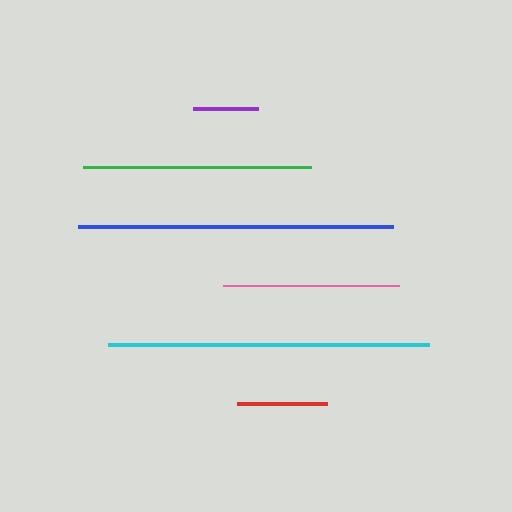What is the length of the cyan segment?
The cyan segment is approximately 321 pixels long.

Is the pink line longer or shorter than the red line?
The pink line is longer than the red line.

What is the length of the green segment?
The green segment is approximately 227 pixels long.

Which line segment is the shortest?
The purple line is the shortest at approximately 65 pixels.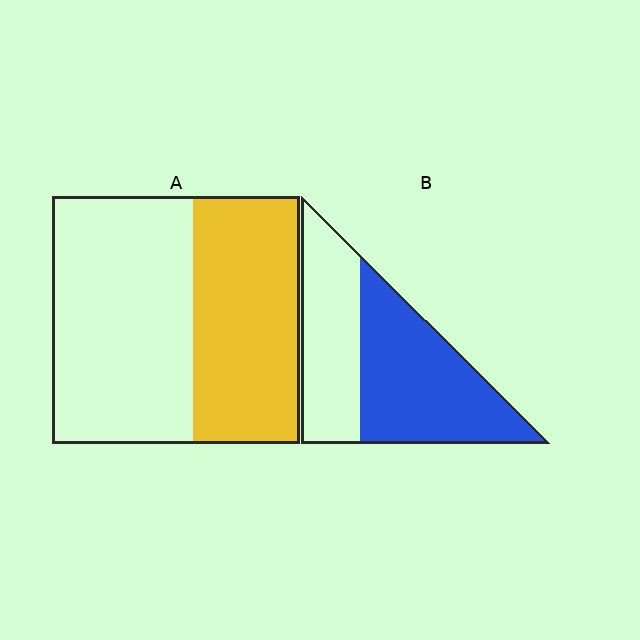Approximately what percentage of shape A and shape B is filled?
A is approximately 45% and B is approximately 60%.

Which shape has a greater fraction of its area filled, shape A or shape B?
Shape B.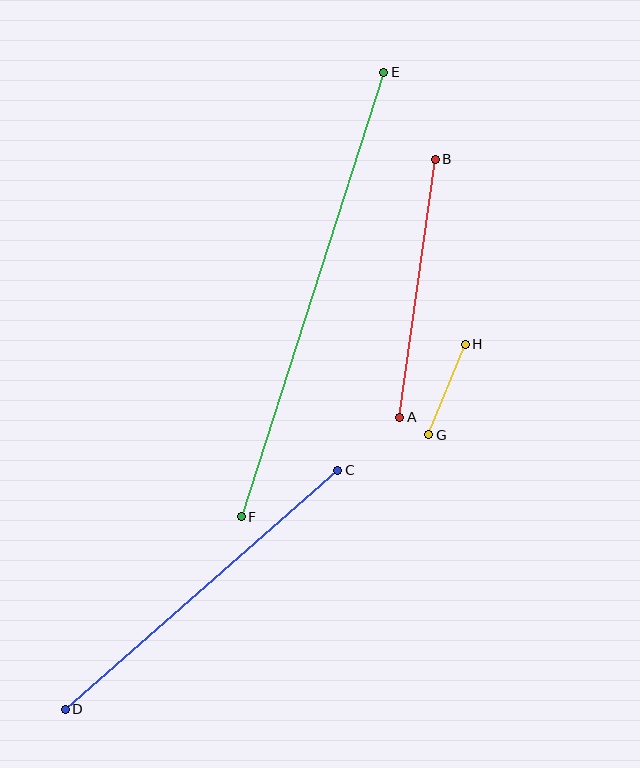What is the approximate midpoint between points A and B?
The midpoint is at approximately (417, 288) pixels.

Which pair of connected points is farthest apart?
Points E and F are farthest apart.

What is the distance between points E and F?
The distance is approximately 467 pixels.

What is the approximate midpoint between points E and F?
The midpoint is at approximately (313, 295) pixels.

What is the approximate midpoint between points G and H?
The midpoint is at approximately (447, 389) pixels.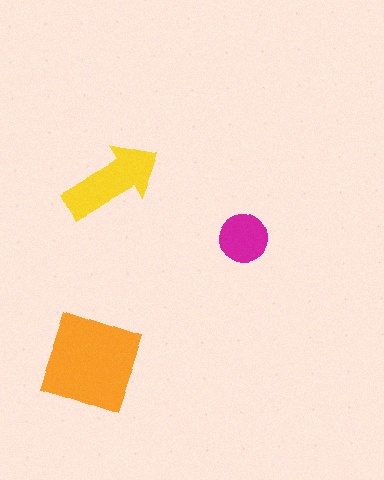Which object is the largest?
The orange diamond.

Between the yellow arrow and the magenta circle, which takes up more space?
The yellow arrow.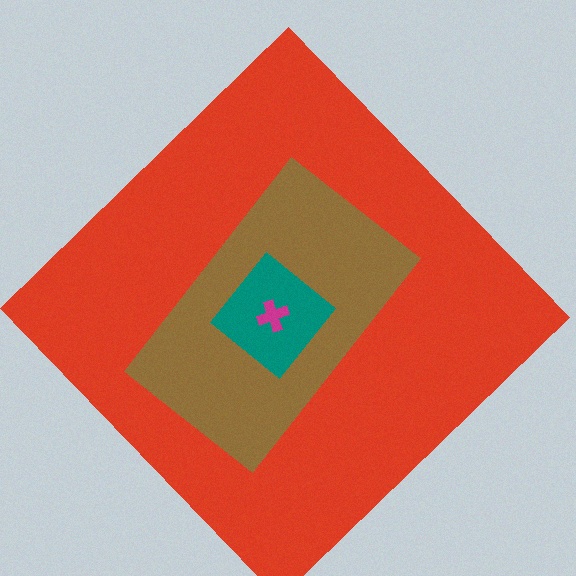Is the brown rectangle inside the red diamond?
Yes.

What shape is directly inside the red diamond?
The brown rectangle.